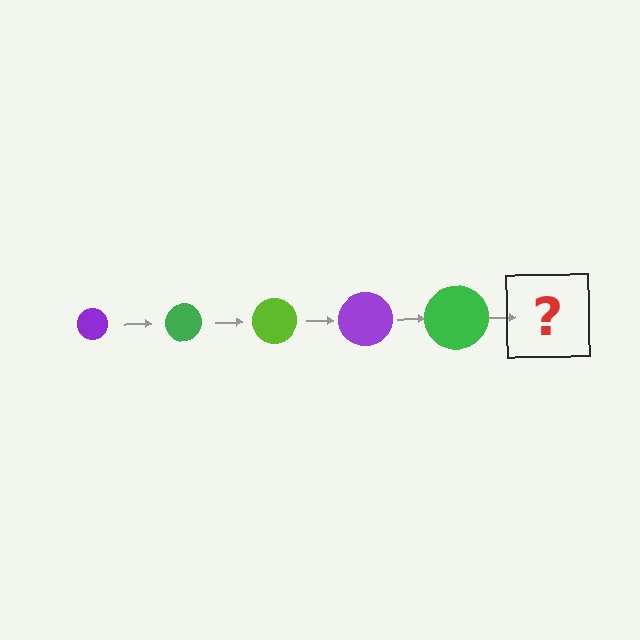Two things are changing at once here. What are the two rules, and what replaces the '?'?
The two rules are that the circle grows larger each step and the color cycles through purple, green, and lime. The '?' should be a lime circle, larger than the previous one.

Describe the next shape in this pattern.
It should be a lime circle, larger than the previous one.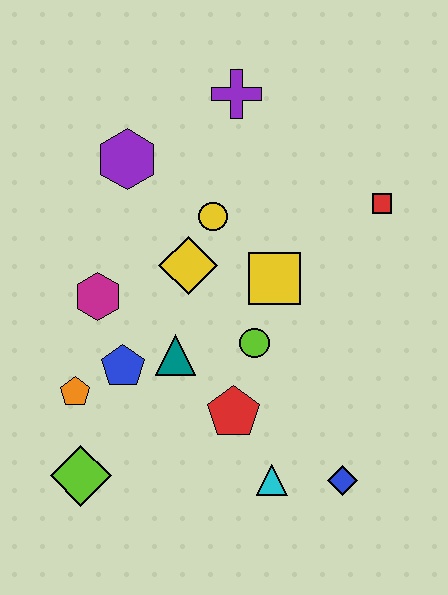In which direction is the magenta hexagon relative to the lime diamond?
The magenta hexagon is above the lime diamond.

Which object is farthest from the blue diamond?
The purple cross is farthest from the blue diamond.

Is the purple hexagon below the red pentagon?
No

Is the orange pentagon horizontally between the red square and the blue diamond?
No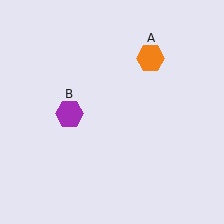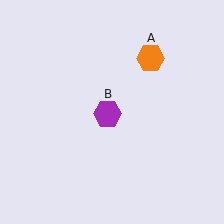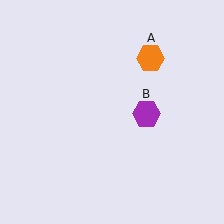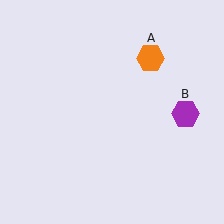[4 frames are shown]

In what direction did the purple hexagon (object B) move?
The purple hexagon (object B) moved right.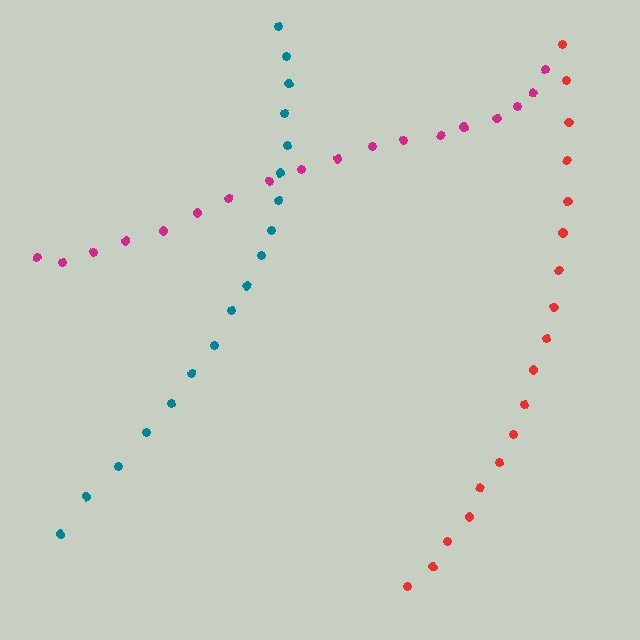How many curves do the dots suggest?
There are 3 distinct paths.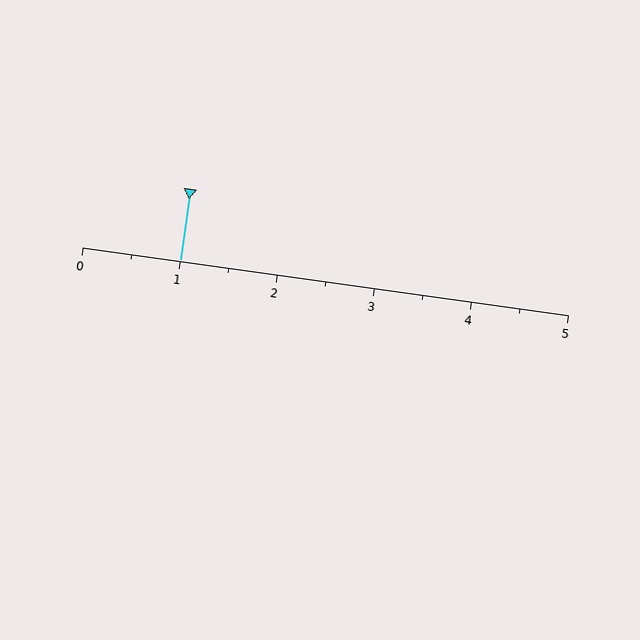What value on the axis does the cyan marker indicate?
The marker indicates approximately 1.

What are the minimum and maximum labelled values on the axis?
The axis runs from 0 to 5.